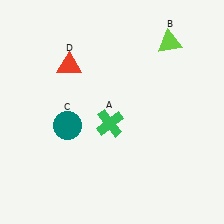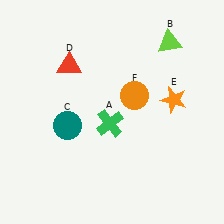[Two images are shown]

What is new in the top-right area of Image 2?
An orange circle (F) was added in the top-right area of Image 2.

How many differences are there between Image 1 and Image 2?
There are 2 differences between the two images.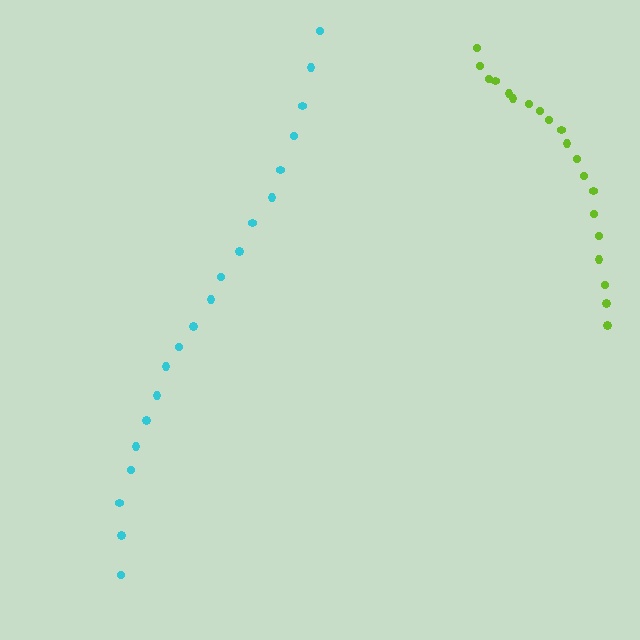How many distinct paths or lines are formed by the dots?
There are 2 distinct paths.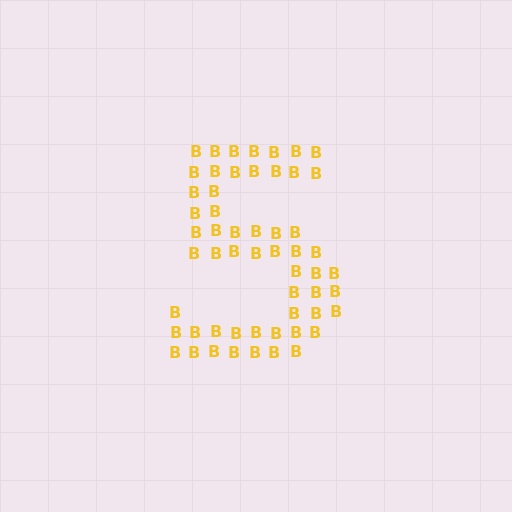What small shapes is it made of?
It is made of small letter B's.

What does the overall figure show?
The overall figure shows the digit 5.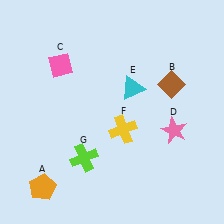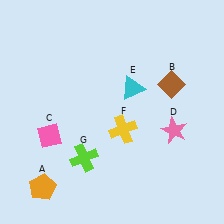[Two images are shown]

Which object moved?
The pink diamond (C) moved down.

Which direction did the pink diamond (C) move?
The pink diamond (C) moved down.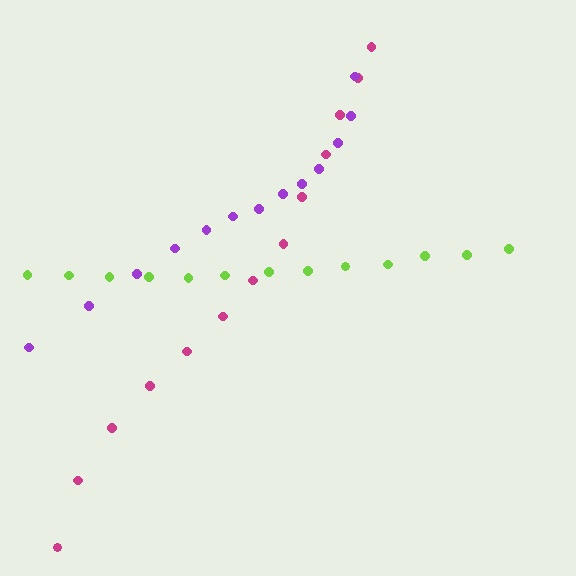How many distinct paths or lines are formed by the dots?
There are 3 distinct paths.